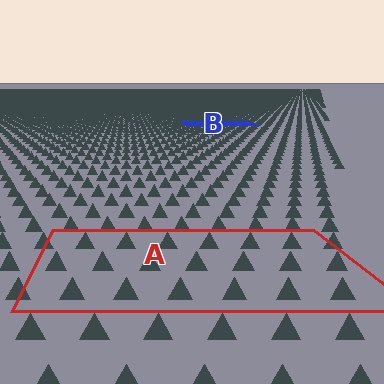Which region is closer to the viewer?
Region A is closer. The texture elements there are larger and more spread out.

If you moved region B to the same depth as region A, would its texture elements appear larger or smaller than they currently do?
They would appear larger. At a closer depth, the same texture elements are projected at a bigger on-screen size.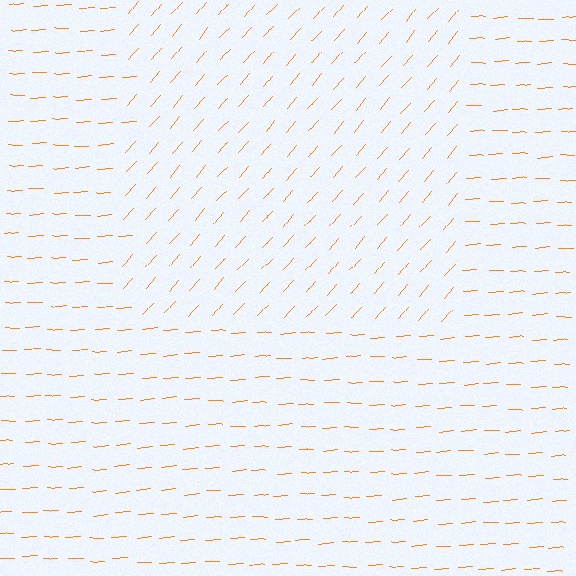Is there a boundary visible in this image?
Yes, there is a texture boundary formed by a change in line orientation.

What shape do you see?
I see a rectangle.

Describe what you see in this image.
The image is filled with small orange line segments. A rectangle region in the image has lines oriented differently from the surrounding lines, creating a visible texture boundary.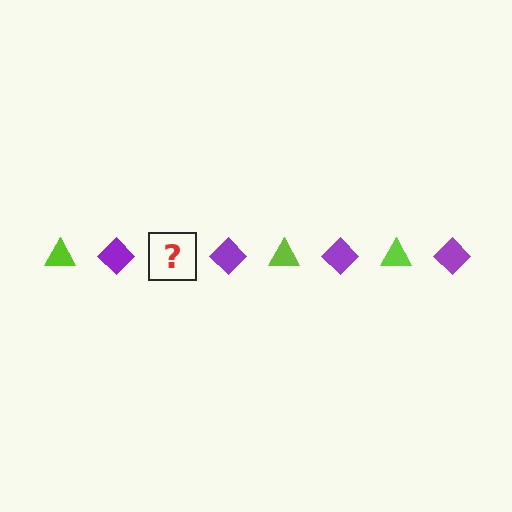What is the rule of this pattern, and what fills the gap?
The rule is that the pattern alternates between lime triangle and purple diamond. The gap should be filled with a lime triangle.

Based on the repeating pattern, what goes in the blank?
The blank should be a lime triangle.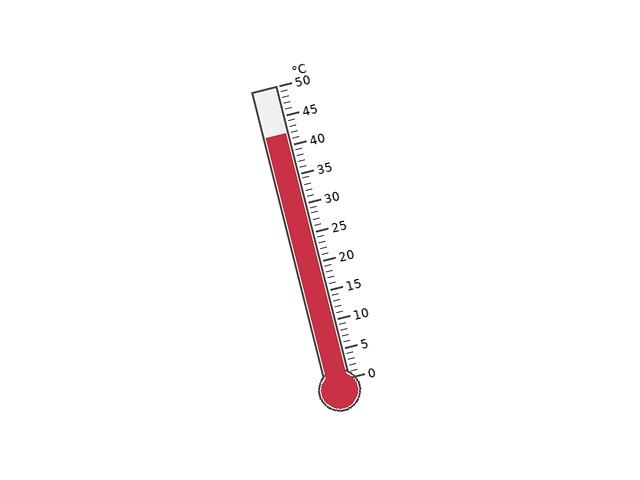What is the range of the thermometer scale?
The thermometer scale ranges from 0°C to 50°C.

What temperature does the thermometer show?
The thermometer shows approximately 42°C.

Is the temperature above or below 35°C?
The temperature is above 35°C.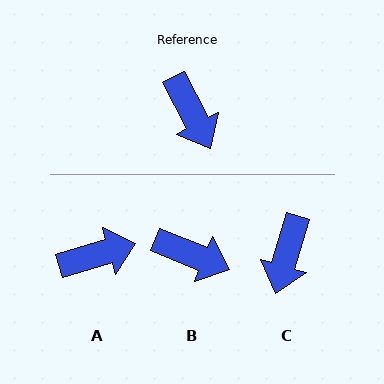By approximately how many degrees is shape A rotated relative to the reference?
Approximately 79 degrees counter-clockwise.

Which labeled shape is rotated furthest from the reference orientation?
A, about 79 degrees away.